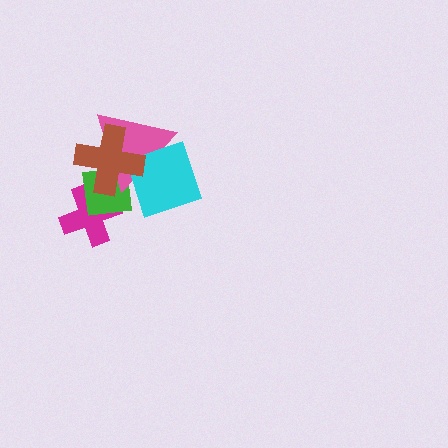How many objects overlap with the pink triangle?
3 objects overlap with the pink triangle.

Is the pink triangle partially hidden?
Yes, it is partially covered by another shape.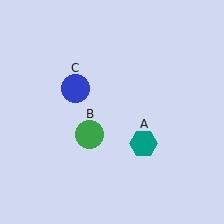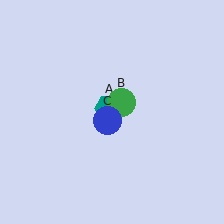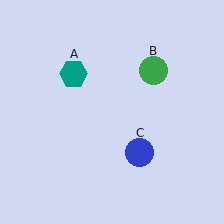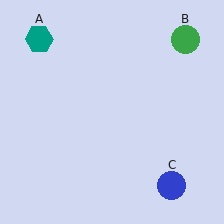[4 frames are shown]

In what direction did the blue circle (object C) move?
The blue circle (object C) moved down and to the right.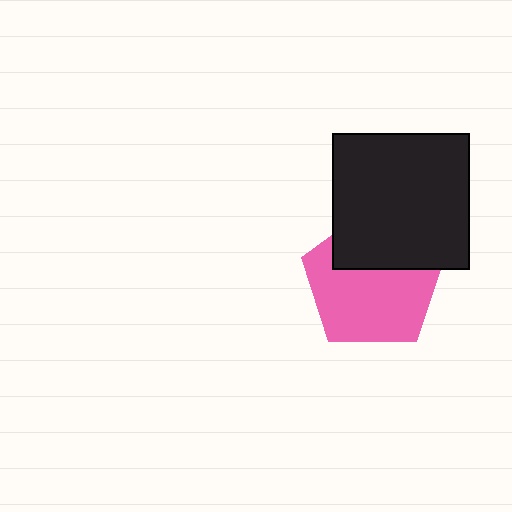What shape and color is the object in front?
The object in front is a black square.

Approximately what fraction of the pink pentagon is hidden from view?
Roughly 35% of the pink pentagon is hidden behind the black square.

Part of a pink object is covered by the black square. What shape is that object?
It is a pentagon.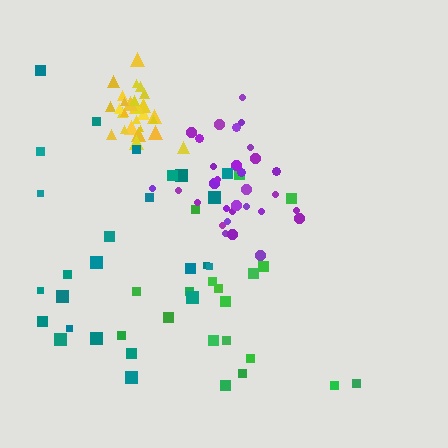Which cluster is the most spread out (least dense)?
Green.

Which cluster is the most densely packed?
Yellow.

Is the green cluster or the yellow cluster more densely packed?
Yellow.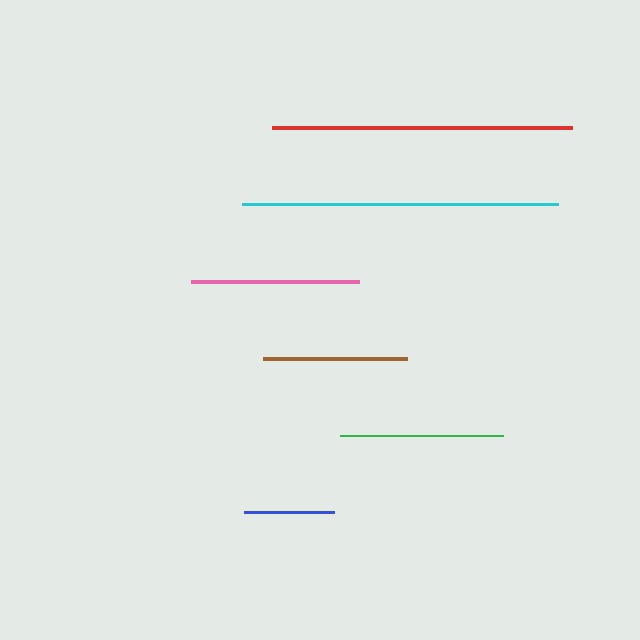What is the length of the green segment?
The green segment is approximately 162 pixels long.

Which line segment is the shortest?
The blue line is the shortest at approximately 90 pixels.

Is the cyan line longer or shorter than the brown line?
The cyan line is longer than the brown line.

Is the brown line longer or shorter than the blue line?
The brown line is longer than the blue line.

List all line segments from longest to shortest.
From longest to shortest: cyan, red, pink, green, brown, blue.